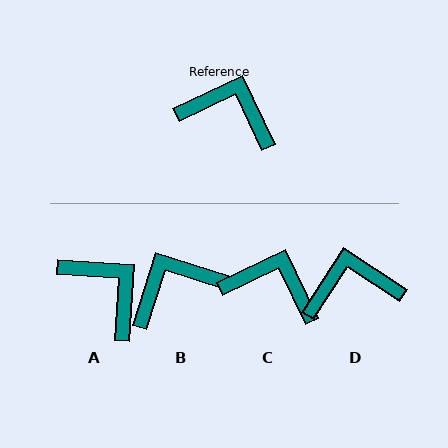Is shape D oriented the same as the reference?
No, it is off by about 32 degrees.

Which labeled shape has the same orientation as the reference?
C.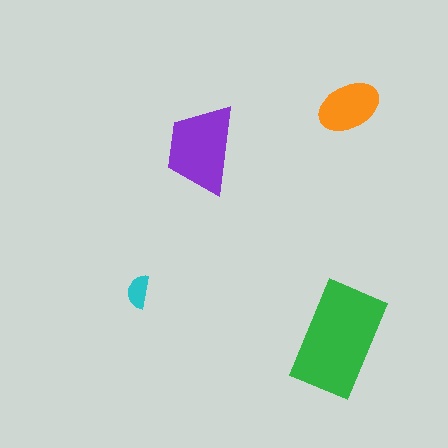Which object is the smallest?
The cyan semicircle.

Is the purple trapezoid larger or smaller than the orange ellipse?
Larger.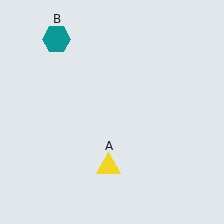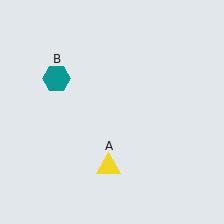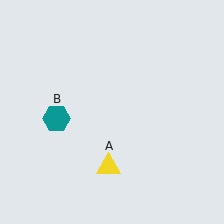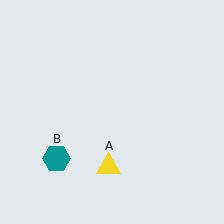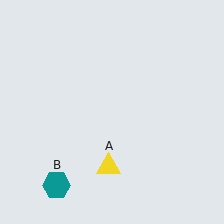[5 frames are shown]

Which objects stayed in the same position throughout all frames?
Yellow triangle (object A) remained stationary.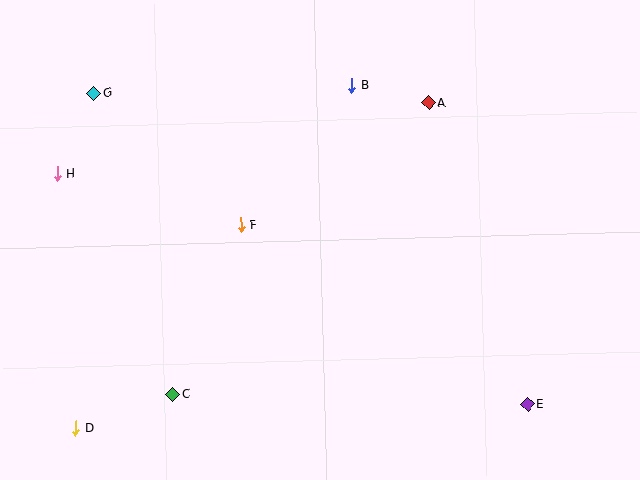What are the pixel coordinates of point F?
Point F is at (241, 225).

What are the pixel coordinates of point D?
Point D is at (75, 428).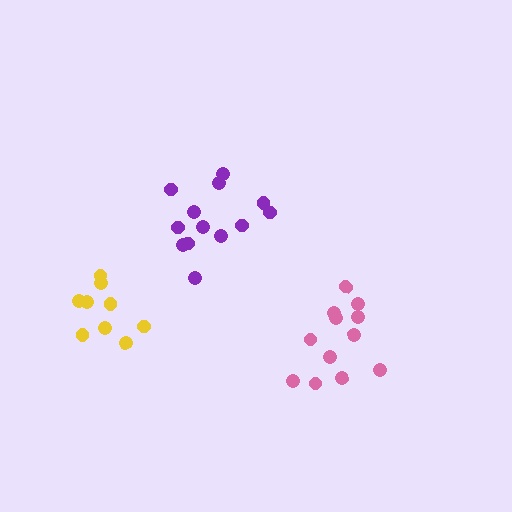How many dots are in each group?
Group 1: 12 dots, Group 2: 13 dots, Group 3: 9 dots (34 total).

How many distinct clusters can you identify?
There are 3 distinct clusters.